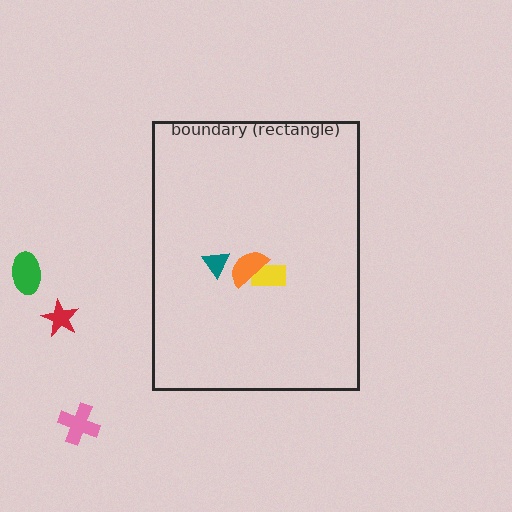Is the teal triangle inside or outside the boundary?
Inside.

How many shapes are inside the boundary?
3 inside, 3 outside.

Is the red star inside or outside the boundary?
Outside.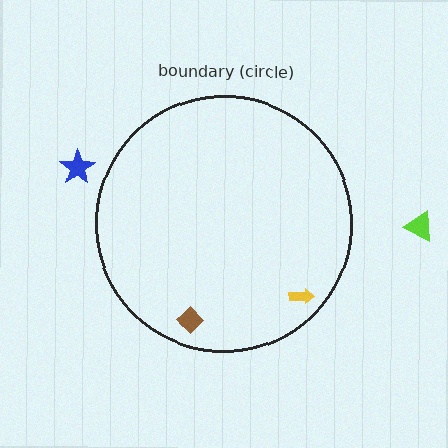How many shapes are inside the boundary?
2 inside, 2 outside.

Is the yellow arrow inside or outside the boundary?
Inside.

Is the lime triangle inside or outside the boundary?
Outside.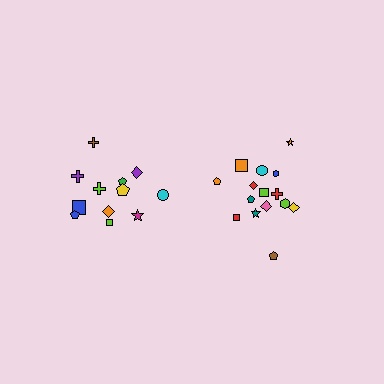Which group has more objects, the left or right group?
The right group.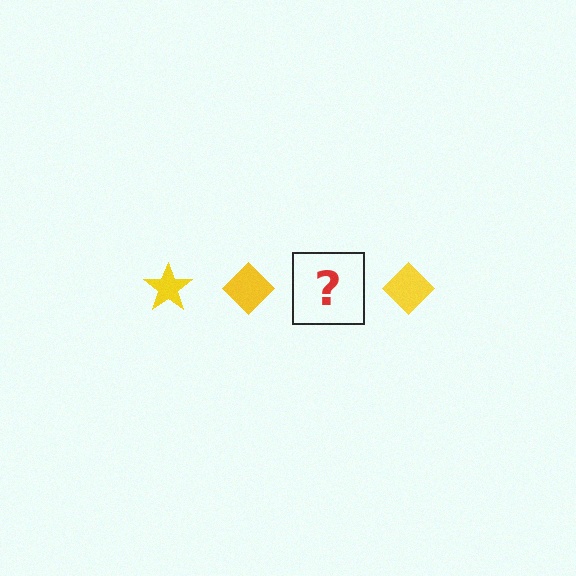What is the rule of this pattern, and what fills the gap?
The rule is that the pattern cycles through star, diamond shapes in yellow. The gap should be filled with a yellow star.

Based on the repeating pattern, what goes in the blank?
The blank should be a yellow star.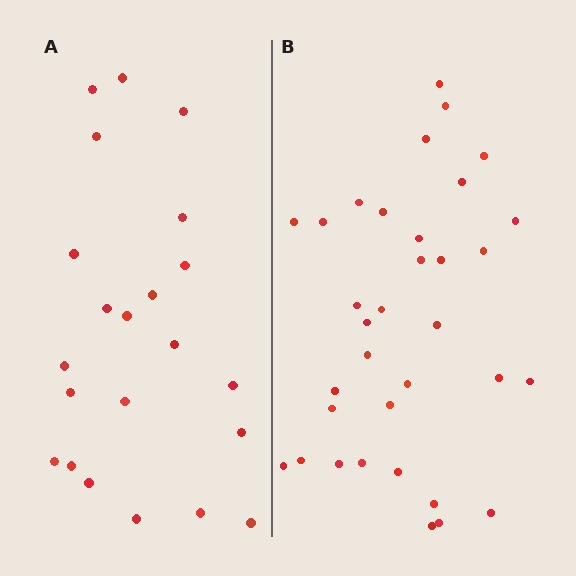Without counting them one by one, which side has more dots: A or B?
Region B (the right region) has more dots.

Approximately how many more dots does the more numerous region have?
Region B has roughly 12 or so more dots than region A.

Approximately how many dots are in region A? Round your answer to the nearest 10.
About 20 dots. (The exact count is 22, which rounds to 20.)